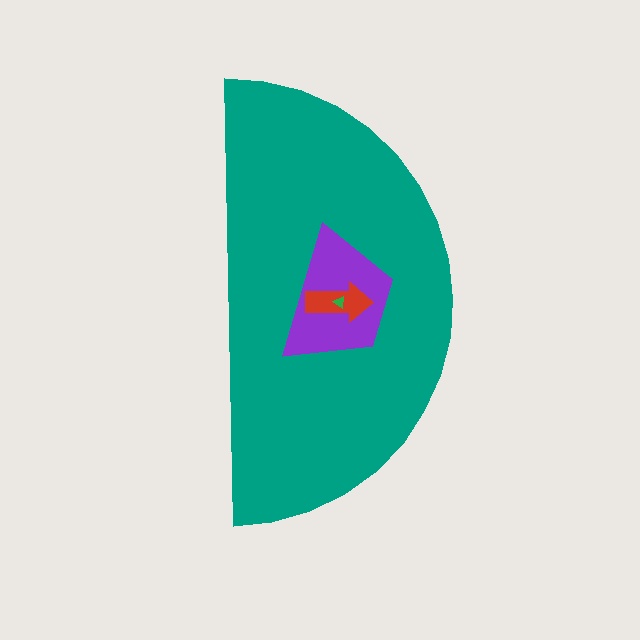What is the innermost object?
The green triangle.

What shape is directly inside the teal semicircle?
The purple trapezoid.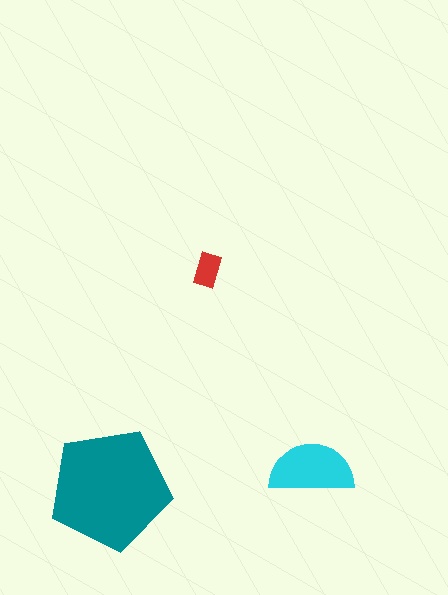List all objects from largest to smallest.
The teal pentagon, the cyan semicircle, the red rectangle.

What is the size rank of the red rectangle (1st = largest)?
3rd.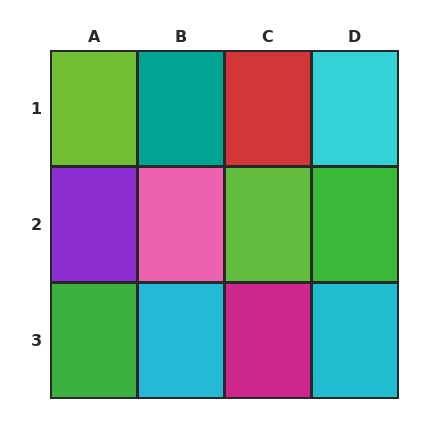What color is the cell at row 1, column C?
Red.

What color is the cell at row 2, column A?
Purple.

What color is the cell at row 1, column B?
Teal.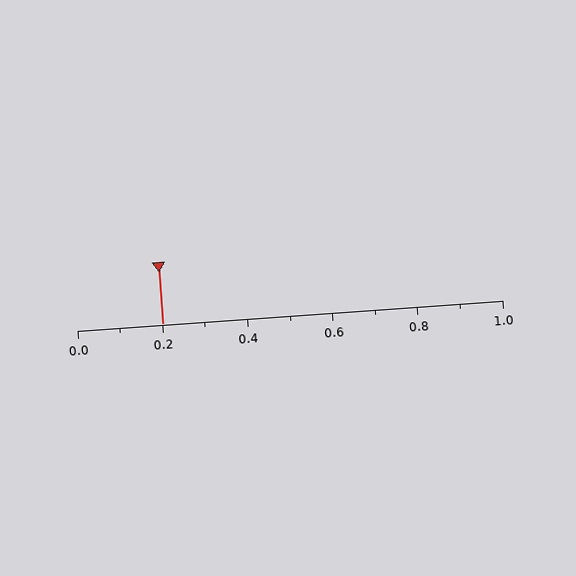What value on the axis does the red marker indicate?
The marker indicates approximately 0.2.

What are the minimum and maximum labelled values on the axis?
The axis runs from 0.0 to 1.0.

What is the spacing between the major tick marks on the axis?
The major ticks are spaced 0.2 apart.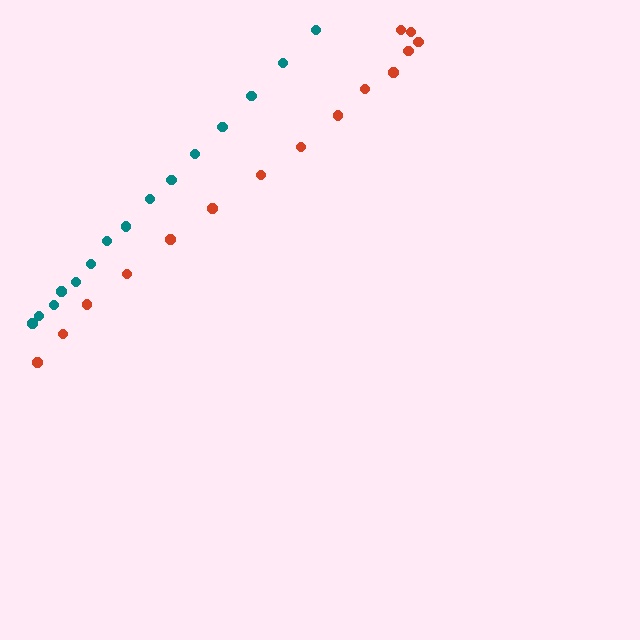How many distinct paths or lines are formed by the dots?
There are 2 distinct paths.